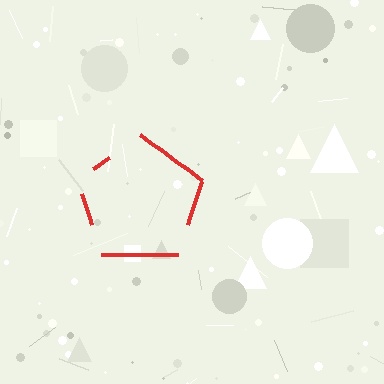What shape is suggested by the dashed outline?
The dashed outline suggests a pentagon.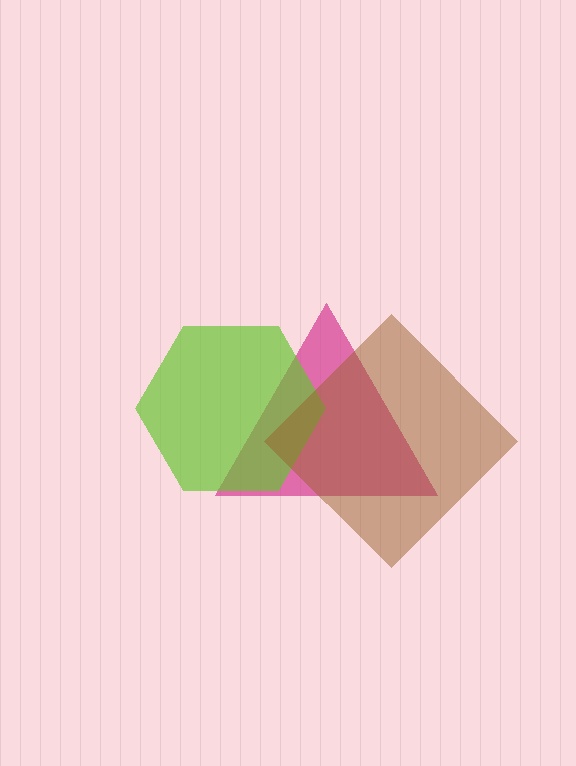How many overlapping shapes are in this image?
There are 3 overlapping shapes in the image.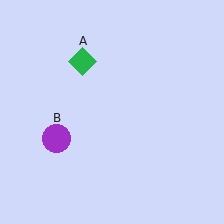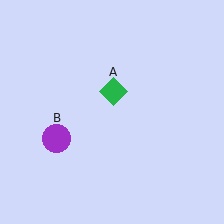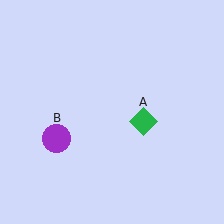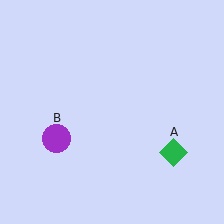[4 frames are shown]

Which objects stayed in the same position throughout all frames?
Purple circle (object B) remained stationary.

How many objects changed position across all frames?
1 object changed position: green diamond (object A).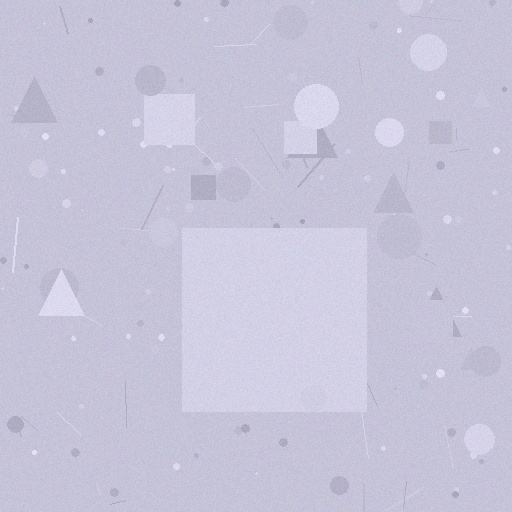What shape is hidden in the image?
A square is hidden in the image.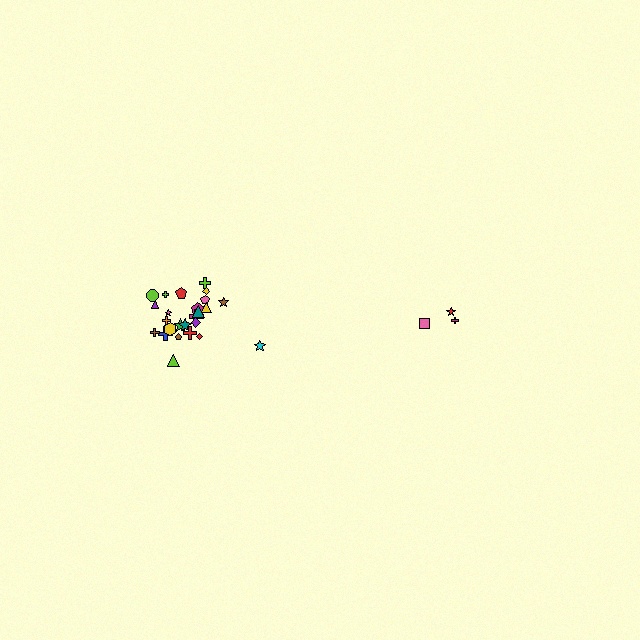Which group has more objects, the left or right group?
The left group.